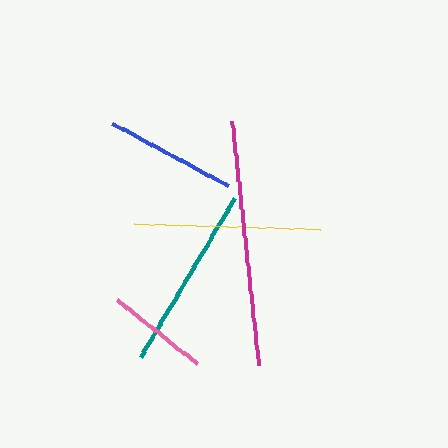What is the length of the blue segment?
The blue segment is approximately 131 pixels long.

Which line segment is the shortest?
The pink line is the shortest at approximately 102 pixels.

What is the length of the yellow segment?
The yellow segment is approximately 187 pixels long.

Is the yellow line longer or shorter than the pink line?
The yellow line is longer than the pink line.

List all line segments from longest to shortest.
From longest to shortest: magenta, yellow, teal, blue, pink.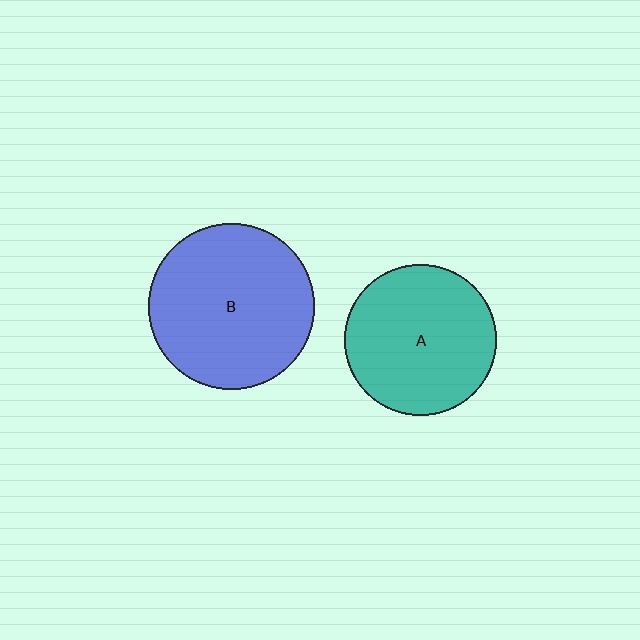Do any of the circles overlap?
No, none of the circles overlap.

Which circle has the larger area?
Circle B (blue).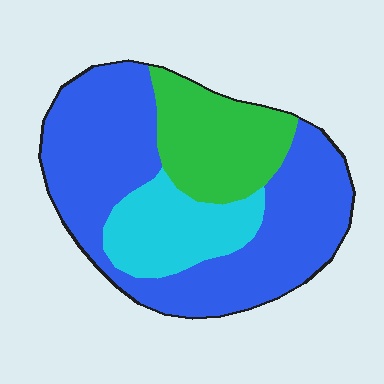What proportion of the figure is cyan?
Cyan takes up about one fifth (1/5) of the figure.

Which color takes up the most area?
Blue, at roughly 60%.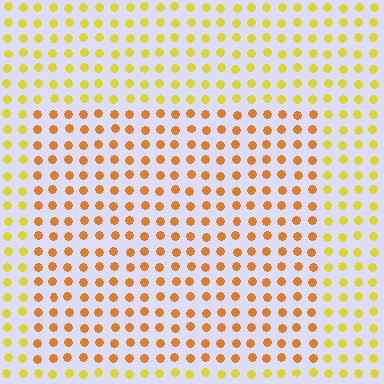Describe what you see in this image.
The image is filled with small yellow elements in a uniform arrangement. A rectangle-shaped region is visible where the elements are tinted to a slightly different hue, forming a subtle color boundary.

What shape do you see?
I see a rectangle.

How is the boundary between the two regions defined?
The boundary is defined purely by a slight shift in hue (about 29 degrees). Spacing, size, and orientation are identical on both sides.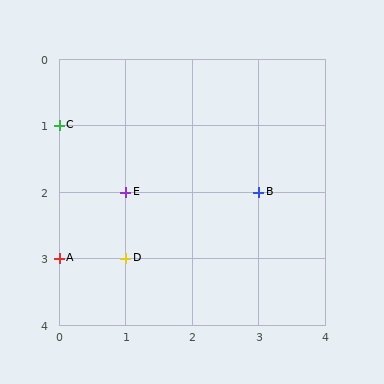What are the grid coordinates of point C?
Point C is at grid coordinates (0, 1).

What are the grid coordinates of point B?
Point B is at grid coordinates (3, 2).